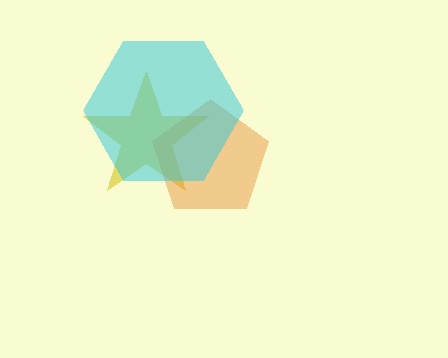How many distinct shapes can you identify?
There are 3 distinct shapes: a yellow star, an orange pentagon, a cyan hexagon.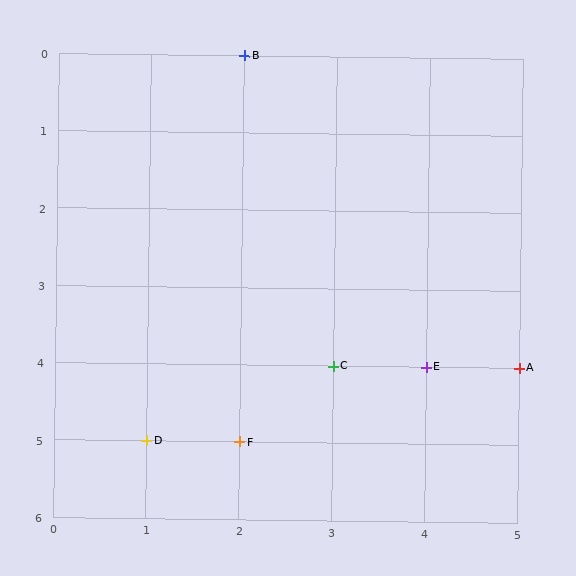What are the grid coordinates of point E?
Point E is at grid coordinates (4, 4).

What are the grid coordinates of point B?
Point B is at grid coordinates (2, 0).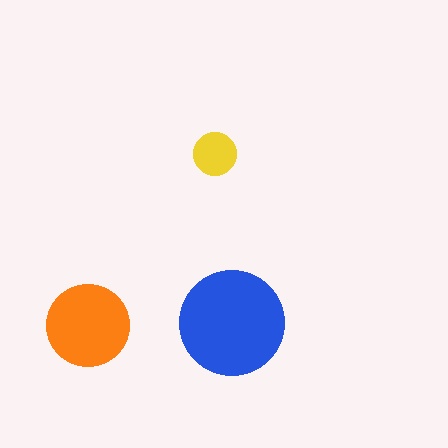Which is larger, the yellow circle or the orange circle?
The orange one.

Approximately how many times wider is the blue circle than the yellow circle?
About 2.5 times wider.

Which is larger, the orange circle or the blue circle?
The blue one.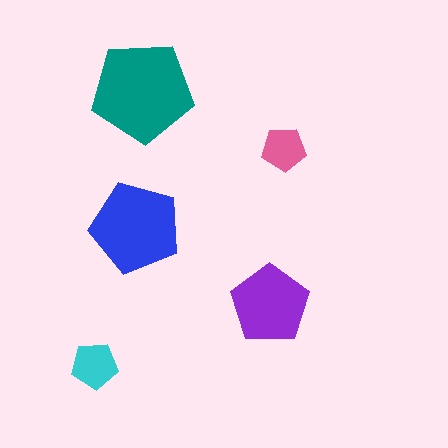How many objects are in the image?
There are 5 objects in the image.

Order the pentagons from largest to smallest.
the teal one, the blue one, the purple one, the cyan one, the pink one.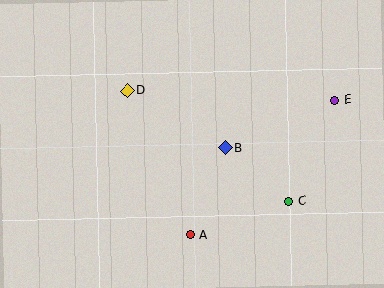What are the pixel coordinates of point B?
Point B is at (225, 148).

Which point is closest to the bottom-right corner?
Point C is closest to the bottom-right corner.